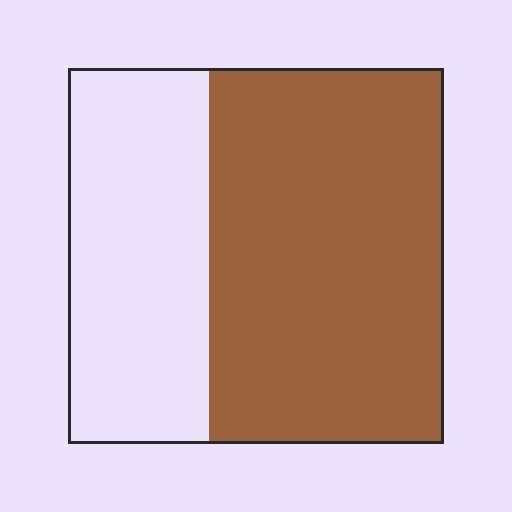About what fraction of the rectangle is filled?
About five eighths (5/8).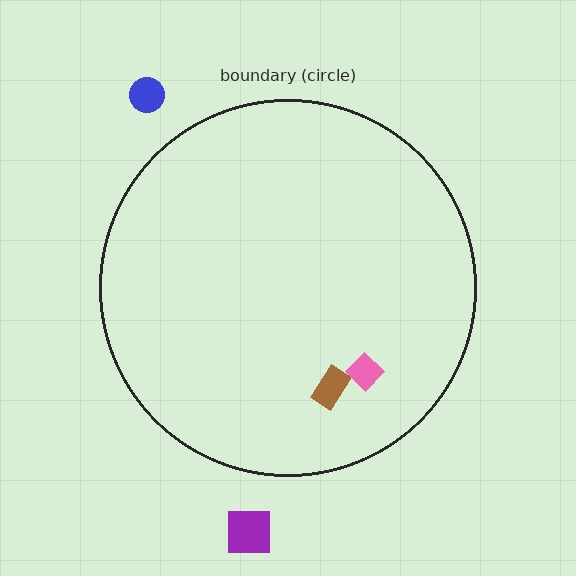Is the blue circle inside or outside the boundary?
Outside.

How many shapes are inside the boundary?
2 inside, 2 outside.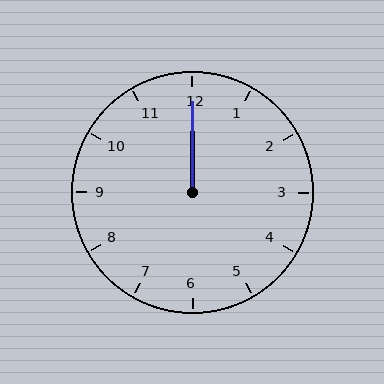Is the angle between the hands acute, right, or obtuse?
It is acute.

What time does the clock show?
12:00.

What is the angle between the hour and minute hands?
Approximately 0 degrees.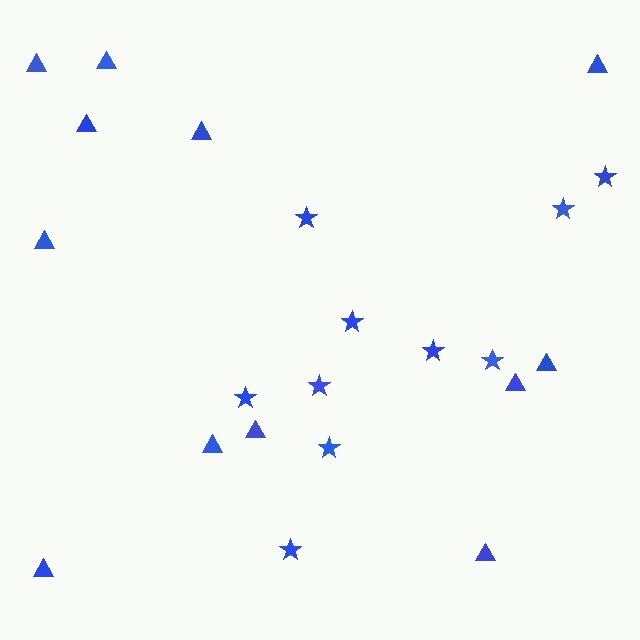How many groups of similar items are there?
There are 2 groups: one group of stars (10) and one group of triangles (12).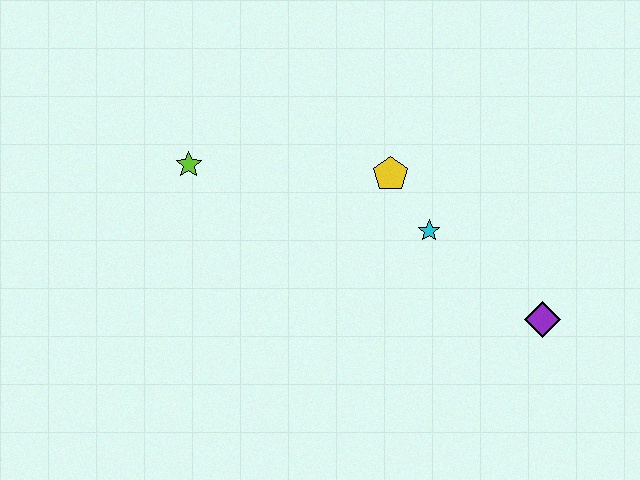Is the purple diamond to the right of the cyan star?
Yes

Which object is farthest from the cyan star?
The lime star is farthest from the cyan star.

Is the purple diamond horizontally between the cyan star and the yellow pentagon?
No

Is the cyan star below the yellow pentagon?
Yes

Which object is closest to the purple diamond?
The cyan star is closest to the purple diamond.